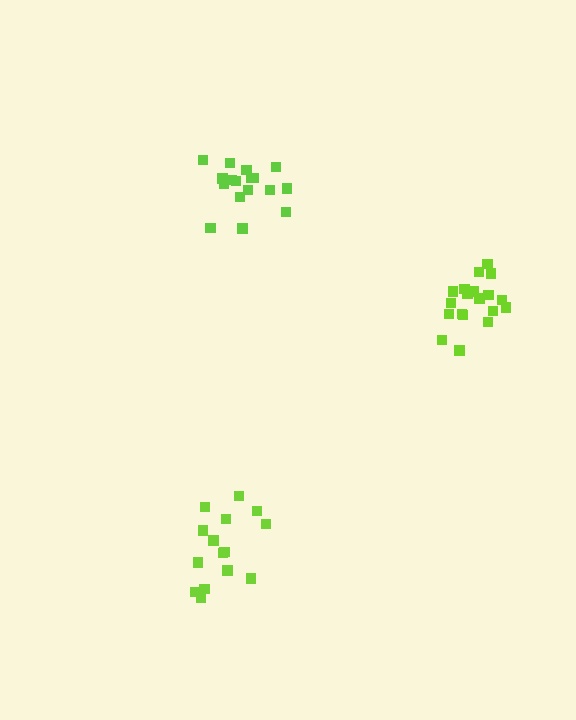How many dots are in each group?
Group 1: 17 dots, Group 2: 19 dots, Group 3: 15 dots (51 total).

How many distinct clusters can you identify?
There are 3 distinct clusters.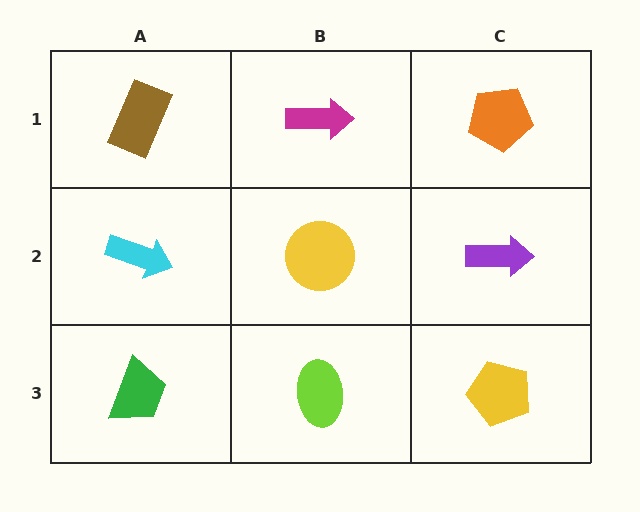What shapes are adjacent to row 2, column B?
A magenta arrow (row 1, column B), a lime ellipse (row 3, column B), a cyan arrow (row 2, column A), a purple arrow (row 2, column C).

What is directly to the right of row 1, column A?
A magenta arrow.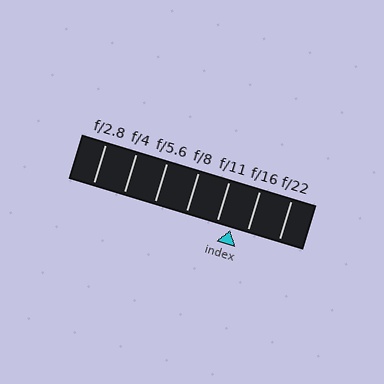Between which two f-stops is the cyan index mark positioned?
The index mark is between f/11 and f/16.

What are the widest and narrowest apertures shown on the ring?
The widest aperture shown is f/2.8 and the narrowest is f/22.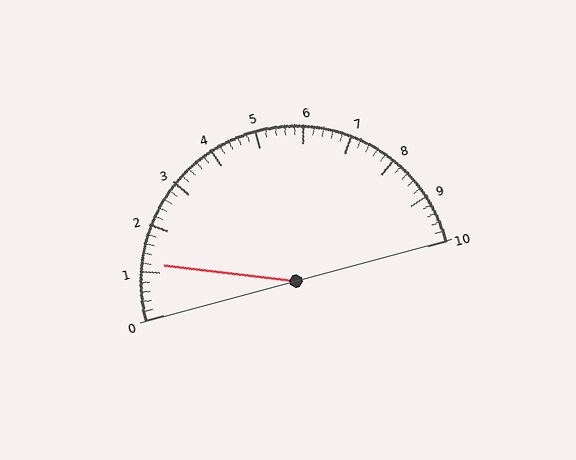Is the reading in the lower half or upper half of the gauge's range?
The reading is in the lower half of the range (0 to 10).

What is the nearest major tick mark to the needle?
The nearest major tick mark is 1.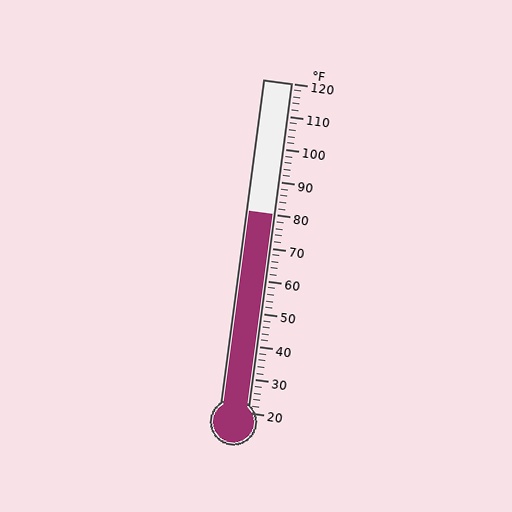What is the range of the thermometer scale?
The thermometer scale ranges from 20°F to 120°F.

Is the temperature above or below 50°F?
The temperature is above 50°F.